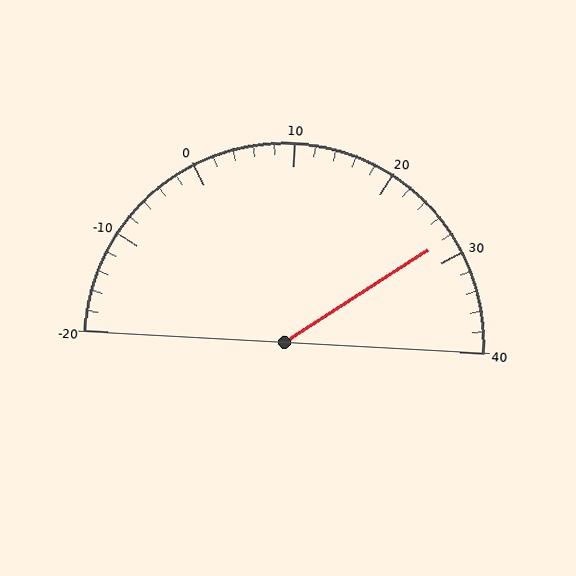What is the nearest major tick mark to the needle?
The nearest major tick mark is 30.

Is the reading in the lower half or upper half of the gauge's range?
The reading is in the upper half of the range (-20 to 40).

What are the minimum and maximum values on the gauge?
The gauge ranges from -20 to 40.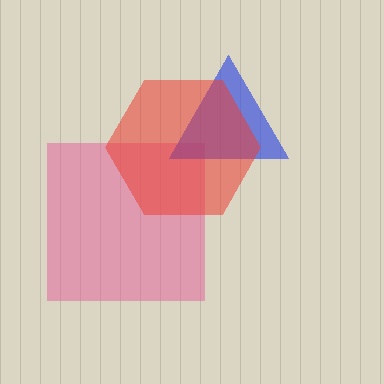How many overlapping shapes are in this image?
There are 3 overlapping shapes in the image.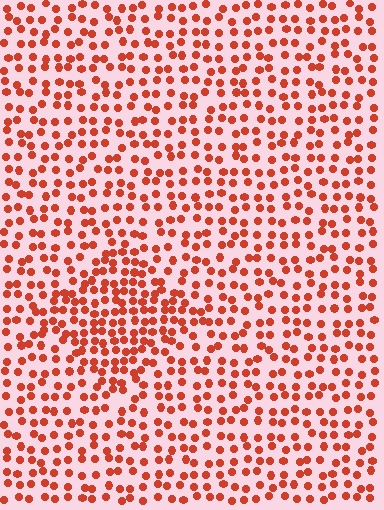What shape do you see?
I see a diamond.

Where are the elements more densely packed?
The elements are more densely packed inside the diamond boundary.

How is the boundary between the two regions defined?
The boundary is defined by a change in element density (approximately 1.6x ratio). All elements are the same color, size, and shape.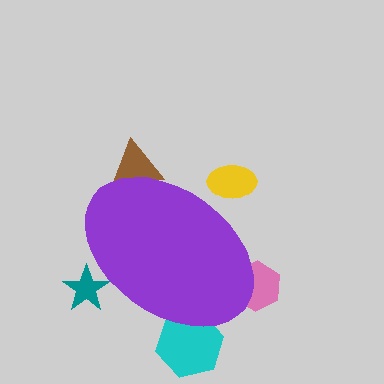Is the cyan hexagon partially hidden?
Yes, the cyan hexagon is partially hidden behind the purple ellipse.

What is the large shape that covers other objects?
A purple ellipse.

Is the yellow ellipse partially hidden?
Yes, the yellow ellipse is partially hidden behind the purple ellipse.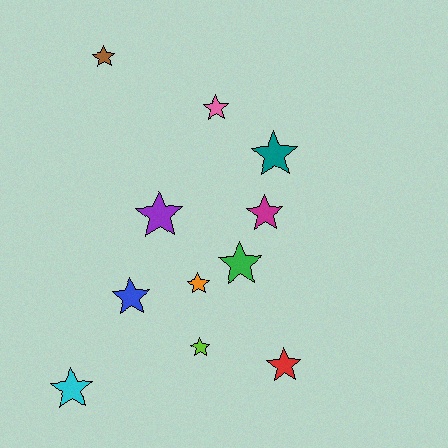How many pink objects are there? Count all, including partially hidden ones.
There is 1 pink object.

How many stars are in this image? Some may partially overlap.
There are 11 stars.